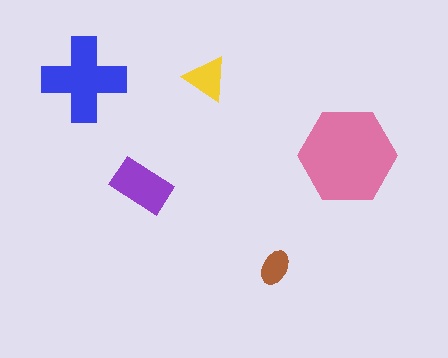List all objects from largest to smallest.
The pink hexagon, the blue cross, the purple rectangle, the yellow triangle, the brown ellipse.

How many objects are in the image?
There are 5 objects in the image.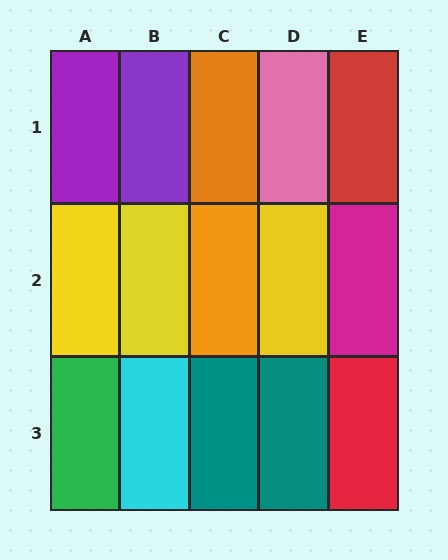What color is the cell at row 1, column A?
Purple.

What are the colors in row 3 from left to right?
Green, cyan, teal, teal, red.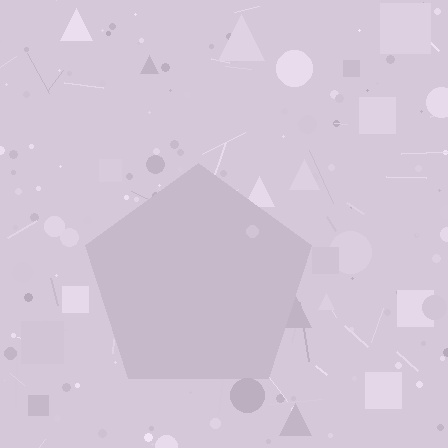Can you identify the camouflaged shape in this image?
The camouflaged shape is a pentagon.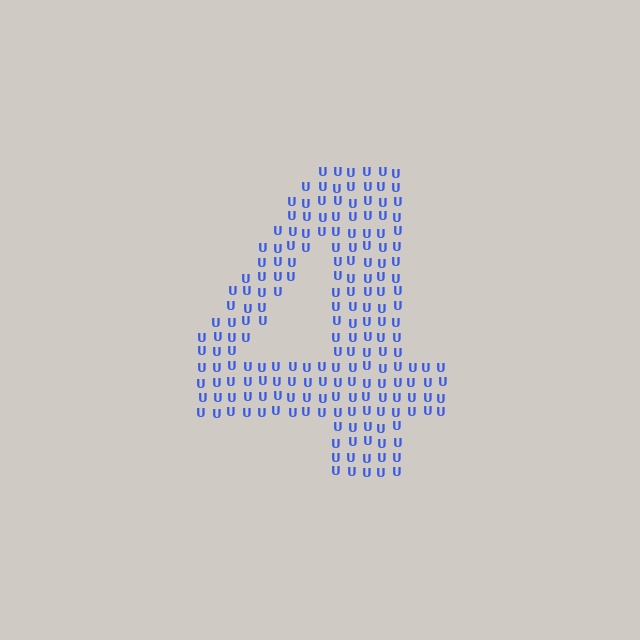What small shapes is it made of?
It is made of small letter U's.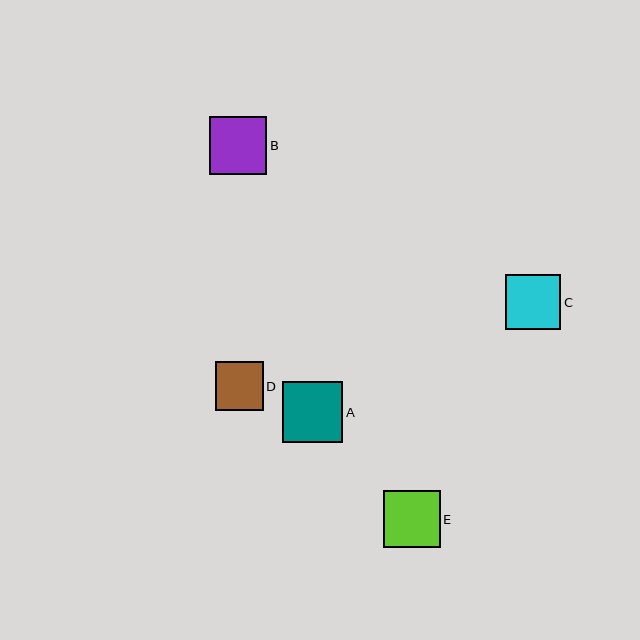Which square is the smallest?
Square D is the smallest with a size of approximately 48 pixels.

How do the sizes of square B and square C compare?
Square B and square C are approximately the same size.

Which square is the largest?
Square A is the largest with a size of approximately 61 pixels.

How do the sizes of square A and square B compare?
Square A and square B are approximately the same size.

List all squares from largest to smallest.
From largest to smallest: A, B, E, C, D.